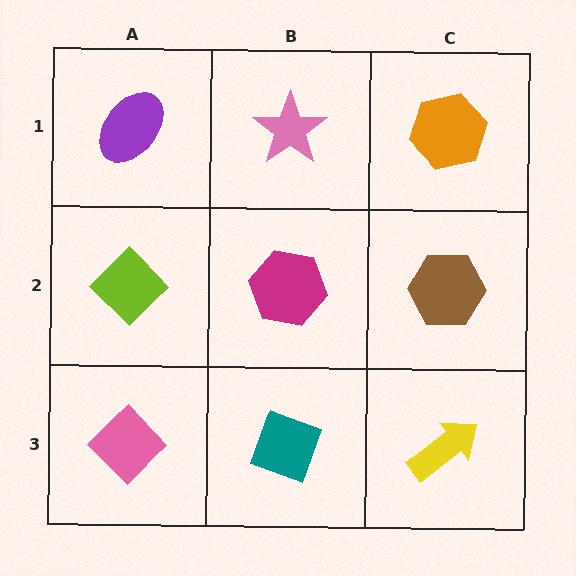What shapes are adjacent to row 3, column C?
A brown hexagon (row 2, column C), a teal diamond (row 3, column B).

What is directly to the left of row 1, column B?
A purple ellipse.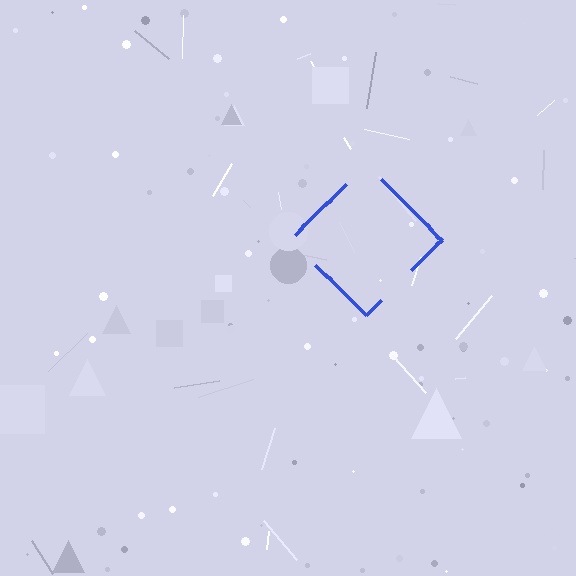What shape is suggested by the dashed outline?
The dashed outline suggests a diamond.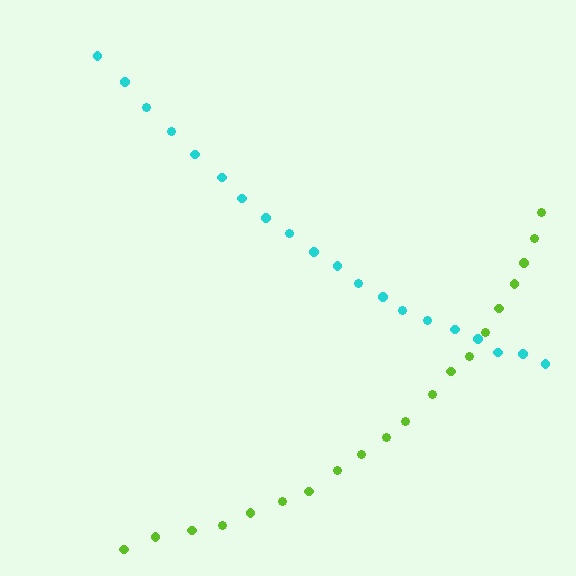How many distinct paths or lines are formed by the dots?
There are 2 distinct paths.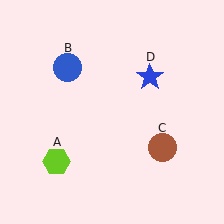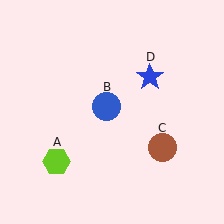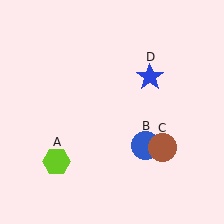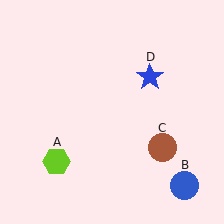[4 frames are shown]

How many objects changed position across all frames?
1 object changed position: blue circle (object B).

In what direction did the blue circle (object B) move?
The blue circle (object B) moved down and to the right.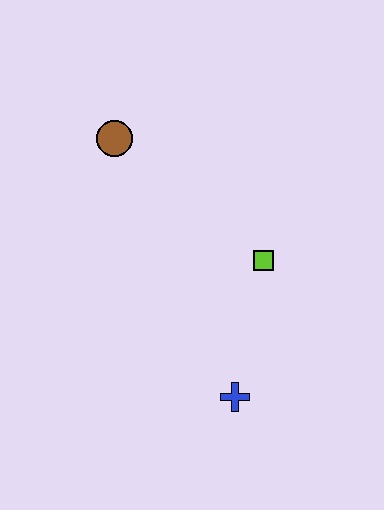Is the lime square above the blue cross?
Yes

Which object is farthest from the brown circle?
The blue cross is farthest from the brown circle.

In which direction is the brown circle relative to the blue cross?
The brown circle is above the blue cross.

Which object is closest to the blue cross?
The lime square is closest to the blue cross.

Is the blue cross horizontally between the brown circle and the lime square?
Yes